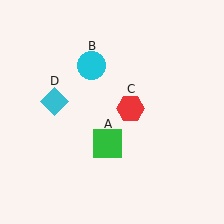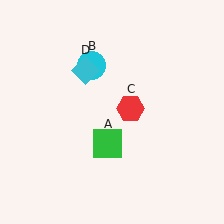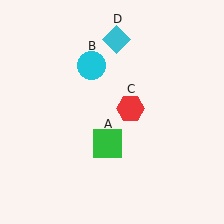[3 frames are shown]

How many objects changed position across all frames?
1 object changed position: cyan diamond (object D).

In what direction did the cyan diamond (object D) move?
The cyan diamond (object D) moved up and to the right.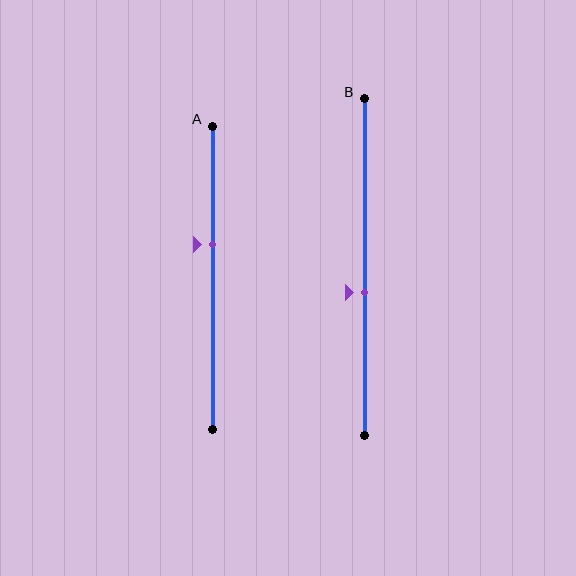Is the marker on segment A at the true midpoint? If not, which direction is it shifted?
No, the marker on segment A is shifted upward by about 11% of the segment length.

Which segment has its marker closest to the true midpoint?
Segment B has its marker closest to the true midpoint.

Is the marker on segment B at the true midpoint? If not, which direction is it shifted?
No, the marker on segment B is shifted downward by about 8% of the segment length.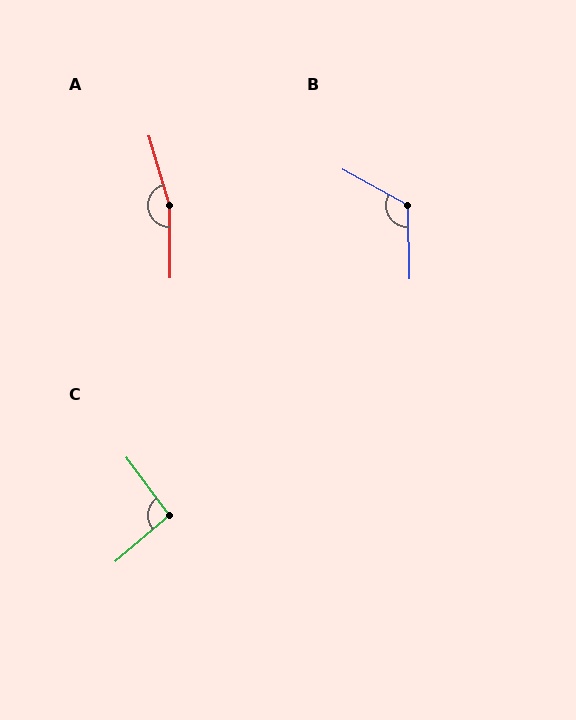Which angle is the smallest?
C, at approximately 94 degrees.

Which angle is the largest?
A, at approximately 164 degrees.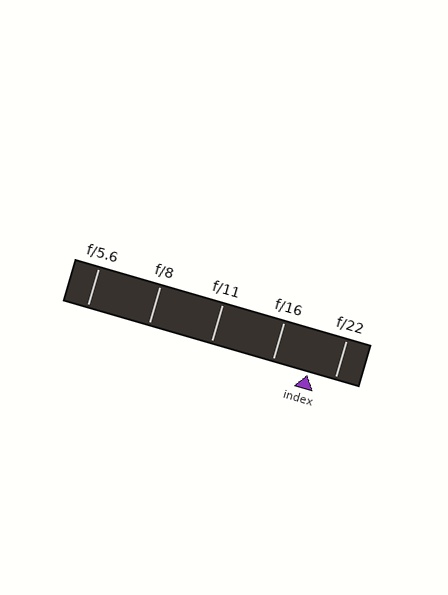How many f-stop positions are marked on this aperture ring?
There are 5 f-stop positions marked.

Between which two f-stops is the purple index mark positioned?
The index mark is between f/16 and f/22.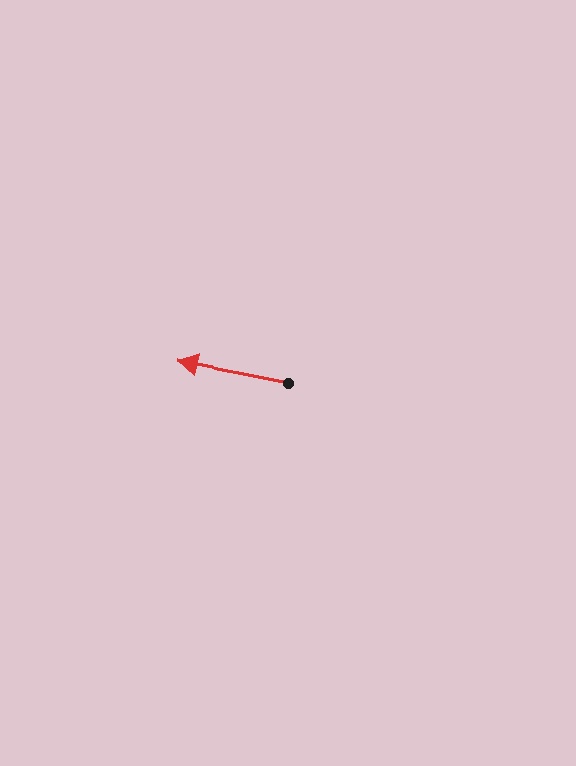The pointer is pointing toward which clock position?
Roughly 9 o'clock.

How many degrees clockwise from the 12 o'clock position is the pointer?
Approximately 281 degrees.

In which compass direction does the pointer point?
West.